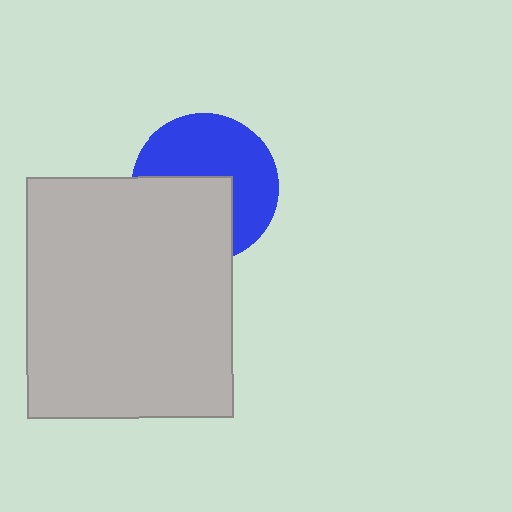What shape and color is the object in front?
The object in front is a light gray rectangle.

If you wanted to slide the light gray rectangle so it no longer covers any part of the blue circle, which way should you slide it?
Slide it down — that is the most direct way to separate the two shapes.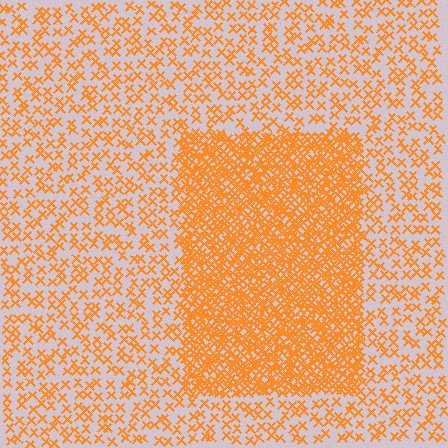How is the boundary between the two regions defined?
The boundary is defined by a change in element density (approximately 2.9x ratio). All elements are the same color, size, and shape.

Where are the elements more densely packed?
The elements are more densely packed inside the rectangle boundary.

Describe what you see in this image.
The image contains small orange elements arranged at two different densities. A rectangle-shaped region is visible where the elements are more densely packed than the surrounding area.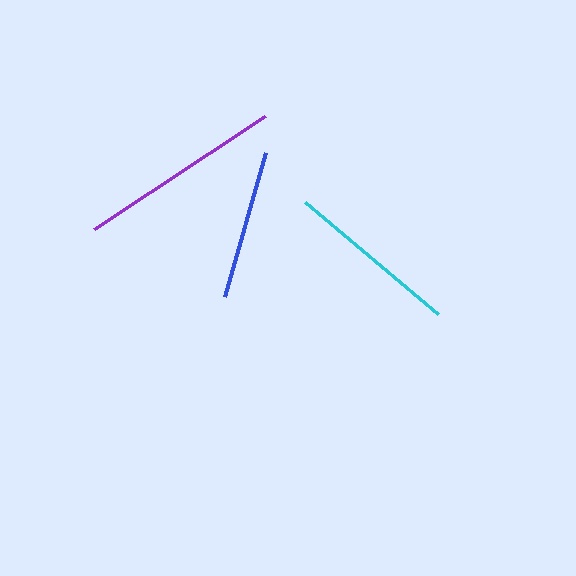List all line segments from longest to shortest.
From longest to shortest: purple, cyan, blue.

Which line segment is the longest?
The purple line is the longest at approximately 205 pixels.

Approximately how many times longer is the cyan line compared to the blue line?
The cyan line is approximately 1.2 times the length of the blue line.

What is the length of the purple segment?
The purple segment is approximately 205 pixels long.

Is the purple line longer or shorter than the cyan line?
The purple line is longer than the cyan line.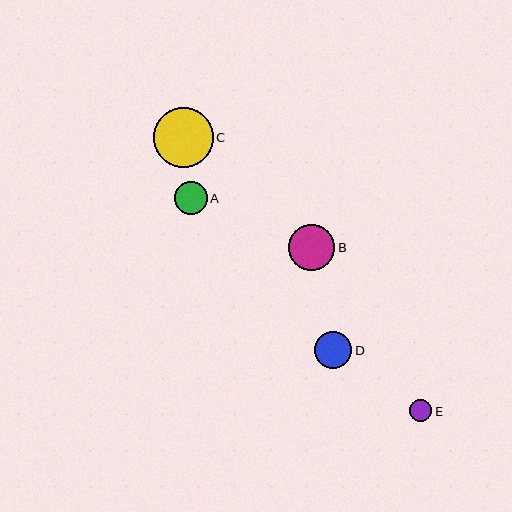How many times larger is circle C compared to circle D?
Circle C is approximately 1.6 times the size of circle D.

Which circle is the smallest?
Circle E is the smallest with a size of approximately 22 pixels.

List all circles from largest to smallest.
From largest to smallest: C, B, D, A, E.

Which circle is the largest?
Circle C is the largest with a size of approximately 60 pixels.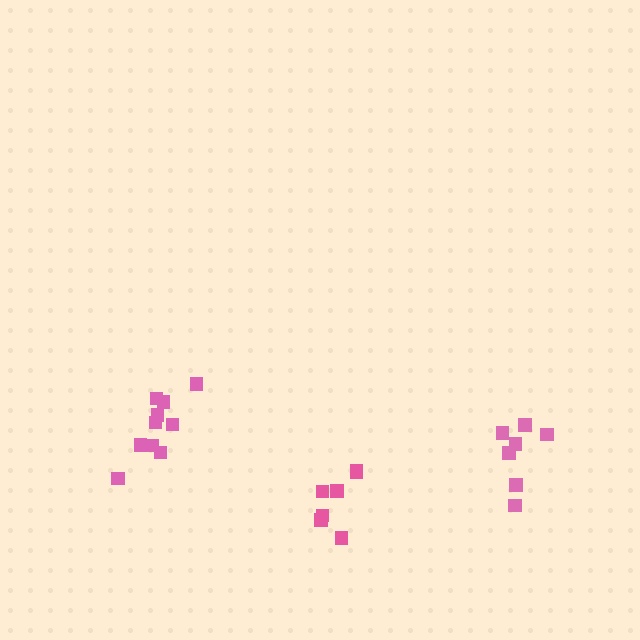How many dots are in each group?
Group 1: 7 dots, Group 2: 10 dots, Group 3: 7 dots (24 total).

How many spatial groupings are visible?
There are 3 spatial groupings.